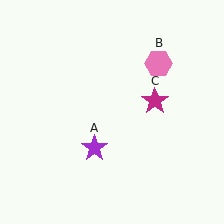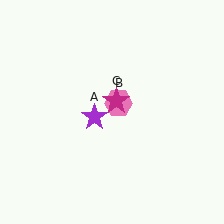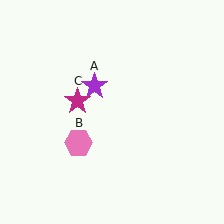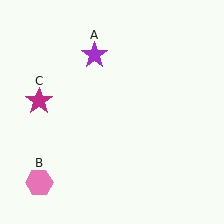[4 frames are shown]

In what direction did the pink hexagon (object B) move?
The pink hexagon (object B) moved down and to the left.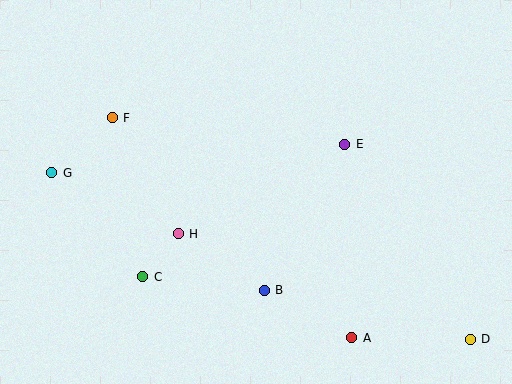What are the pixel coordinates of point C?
Point C is at (143, 277).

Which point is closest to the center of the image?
Point H at (178, 234) is closest to the center.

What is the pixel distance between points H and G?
The distance between H and G is 140 pixels.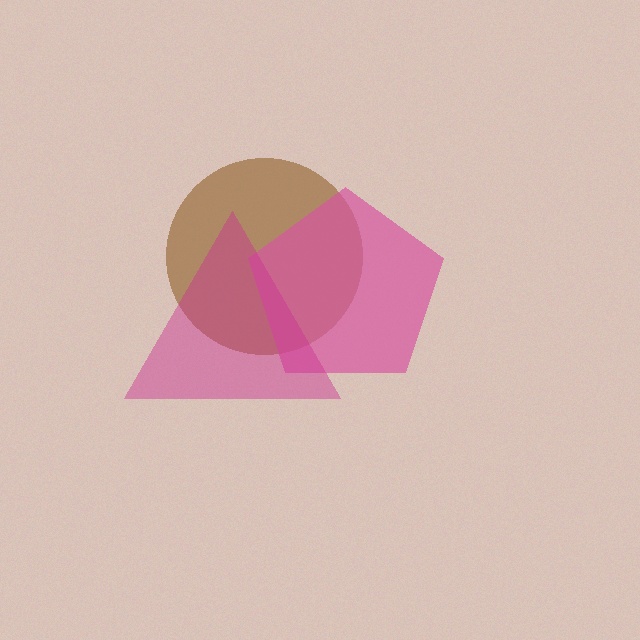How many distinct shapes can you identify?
There are 3 distinct shapes: a brown circle, a pink pentagon, a magenta triangle.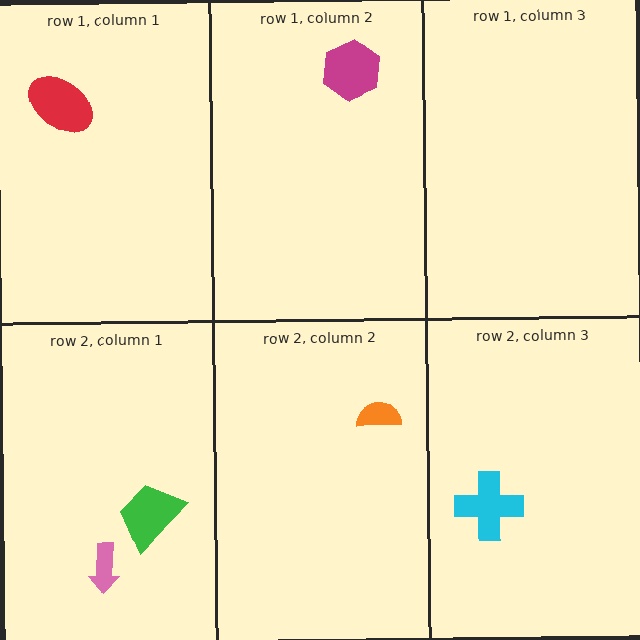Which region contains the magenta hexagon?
The row 1, column 2 region.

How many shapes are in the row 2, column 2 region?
1.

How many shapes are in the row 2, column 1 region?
2.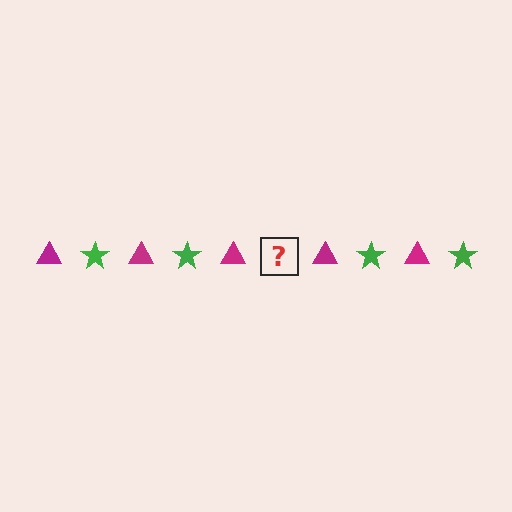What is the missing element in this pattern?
The missing element is a green star.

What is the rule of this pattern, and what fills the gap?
The rule is that the pattern alternates between magenta triangle and green star. The gap should be filled with a green star.